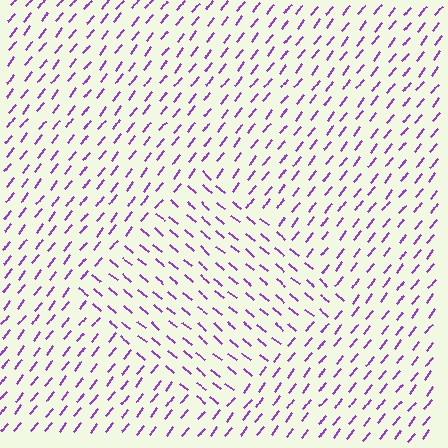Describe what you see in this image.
The image is filled with small purple line segments. A diamond region in the image has lines oriented differently from the surrounding lines, creating a visible texture boundary.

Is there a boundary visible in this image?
Yes, there is a texture boundary formed by a change in line orientation.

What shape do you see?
I see a diamond.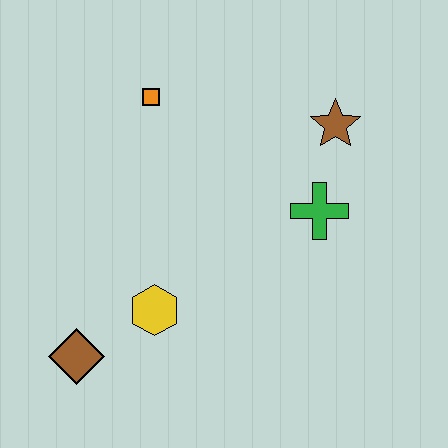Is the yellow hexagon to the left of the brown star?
Yes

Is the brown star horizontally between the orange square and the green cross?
No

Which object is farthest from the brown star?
The brown diamond is farthest from the brown star.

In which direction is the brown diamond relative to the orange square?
The brown diamond is below the orange square.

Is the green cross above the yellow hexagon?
Yes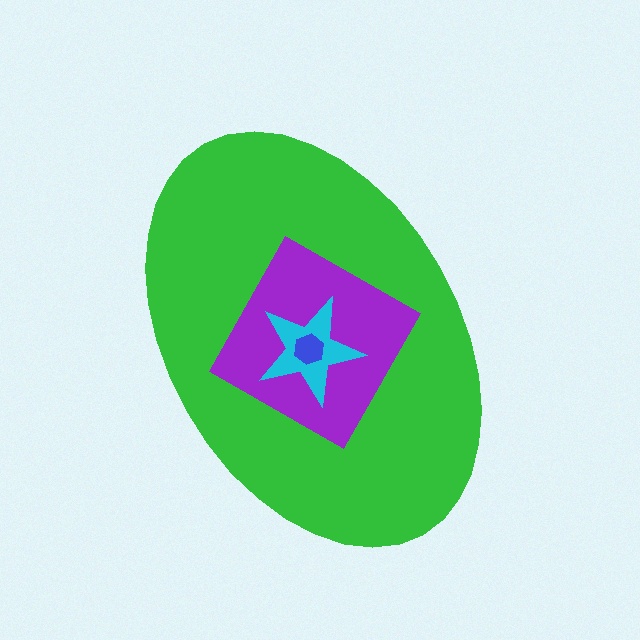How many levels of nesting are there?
4.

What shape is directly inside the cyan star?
The blue hexagon.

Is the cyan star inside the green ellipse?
Yes.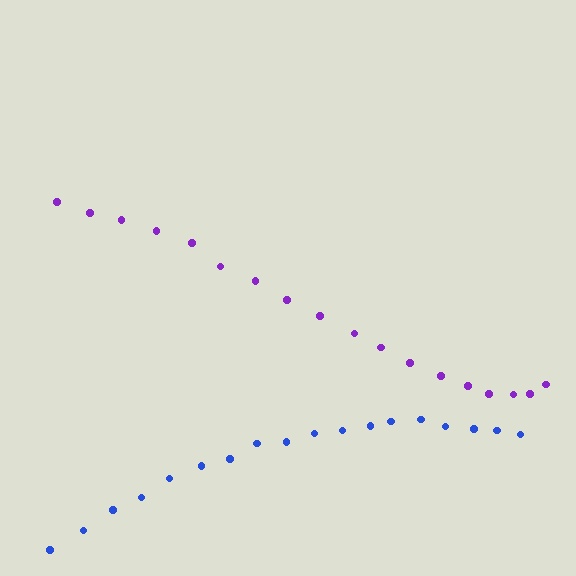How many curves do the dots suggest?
There are 2 distinct paths.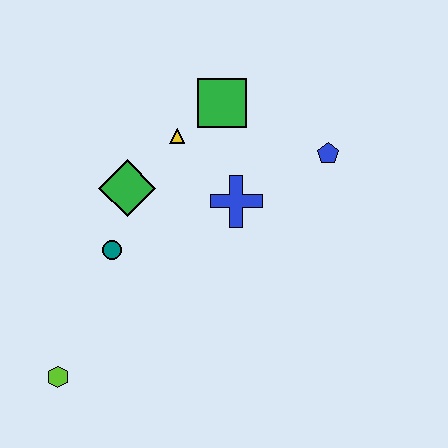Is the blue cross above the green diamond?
No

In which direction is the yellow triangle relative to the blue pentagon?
The yellow triangle is to the left of the blue pentagon.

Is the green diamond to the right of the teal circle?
Yes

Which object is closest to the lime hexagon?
The teal circle is closest to the lime hexagon.